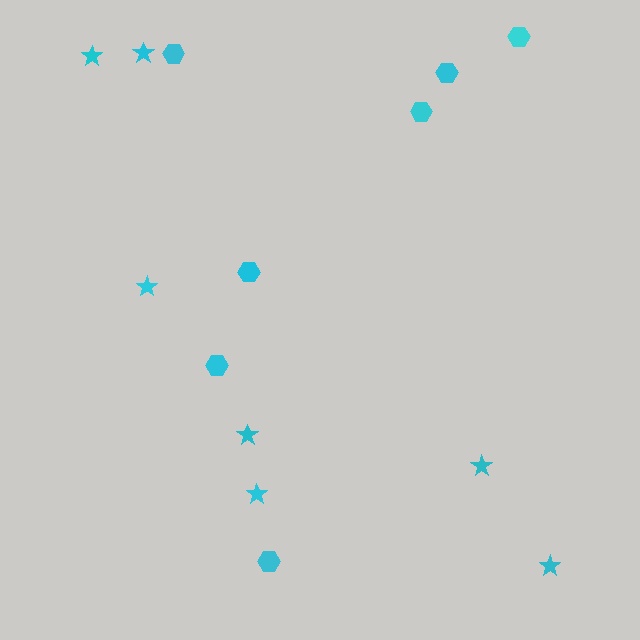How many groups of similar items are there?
There are 2 groups: one group of stars (7) and one group of hexagons (7).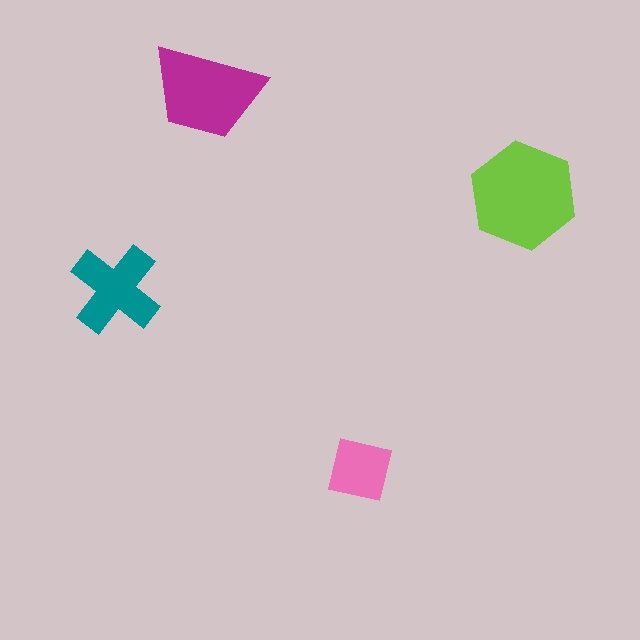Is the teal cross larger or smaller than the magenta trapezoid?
Smaller.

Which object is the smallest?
The pink square.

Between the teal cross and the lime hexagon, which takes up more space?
The lime hexagon.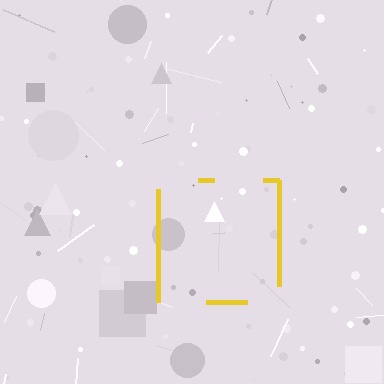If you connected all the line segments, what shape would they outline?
They would outline a square.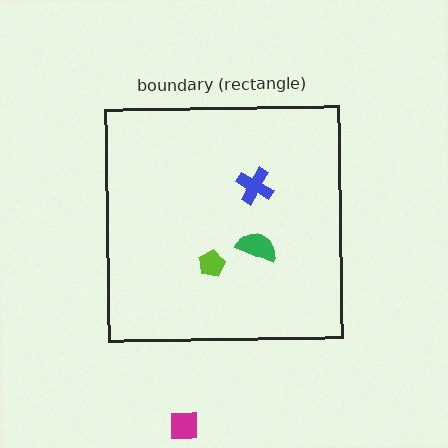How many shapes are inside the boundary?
3 inside, 1 outside.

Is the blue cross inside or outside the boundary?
Inside.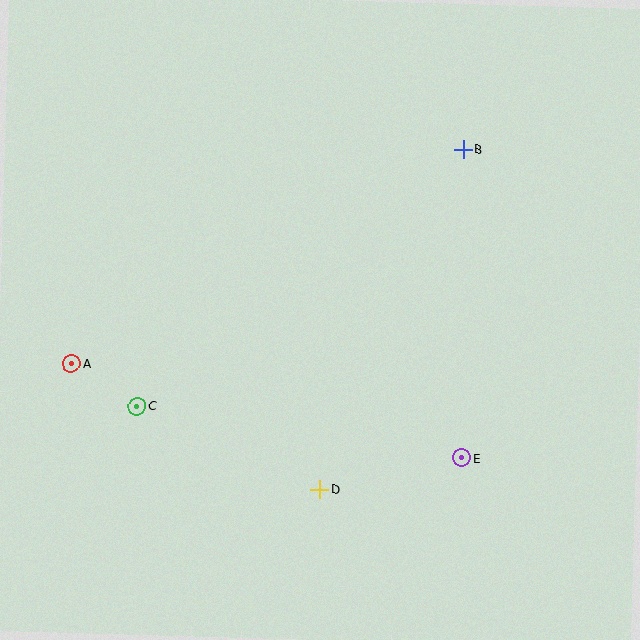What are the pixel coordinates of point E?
Point E is at (462, 458).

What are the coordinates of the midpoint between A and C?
The midpoint between A and C is at (104, 385).